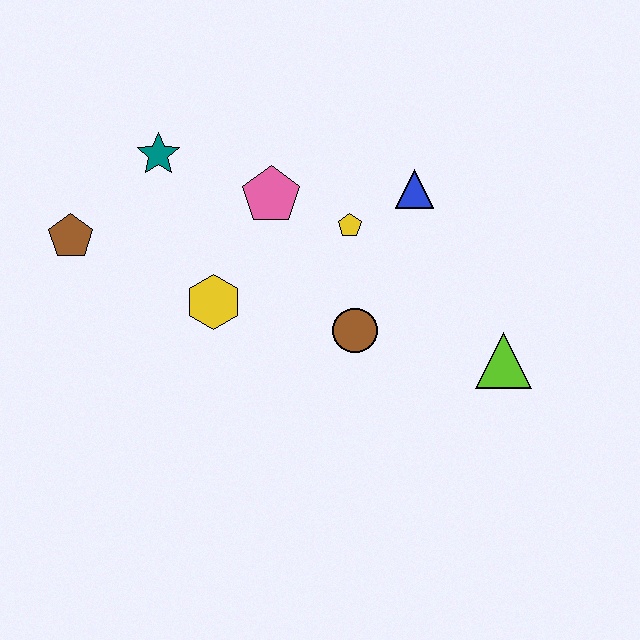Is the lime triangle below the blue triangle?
Yes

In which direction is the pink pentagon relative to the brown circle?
The pink pentagon is above the brown circle.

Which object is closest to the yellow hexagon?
The pink pentagon is closest to the yellow hexagon.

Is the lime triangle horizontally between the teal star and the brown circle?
No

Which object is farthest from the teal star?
The lime triangle is farthest from the teal star.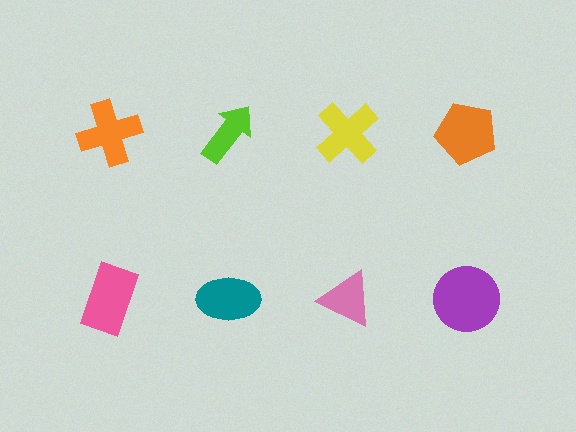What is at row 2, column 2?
A teal ellipse.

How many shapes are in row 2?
4 shapes.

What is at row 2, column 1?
A pink rectangle.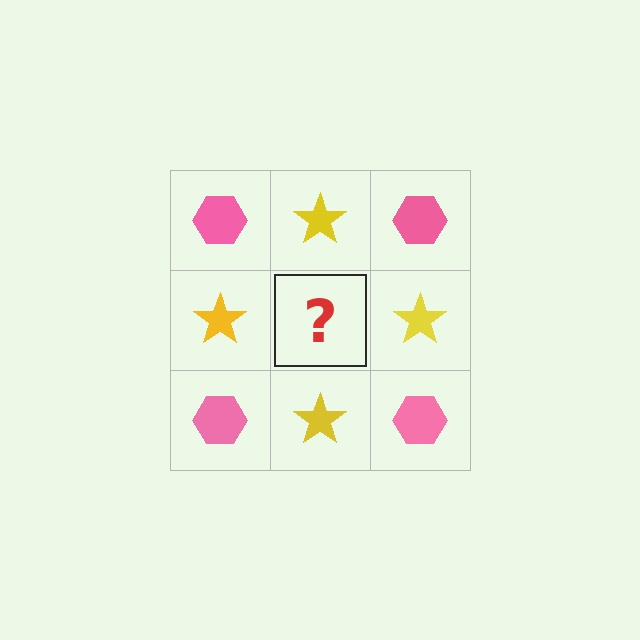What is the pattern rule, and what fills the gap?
The rule is that it alternates pink hexagon and yellow star in a checkerboard pattern. The gap should be filled with a pink hexagon.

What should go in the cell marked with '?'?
The missing cell should contain a pink hexagon.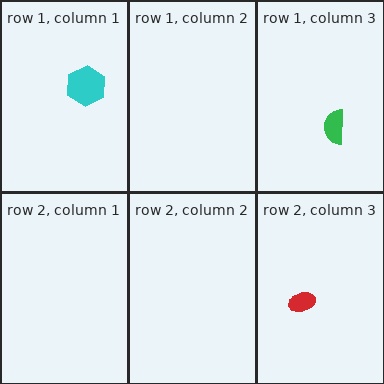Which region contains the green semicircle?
The row 1, column 3 region.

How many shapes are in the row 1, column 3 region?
1.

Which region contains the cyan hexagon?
The row 1, column 1 region.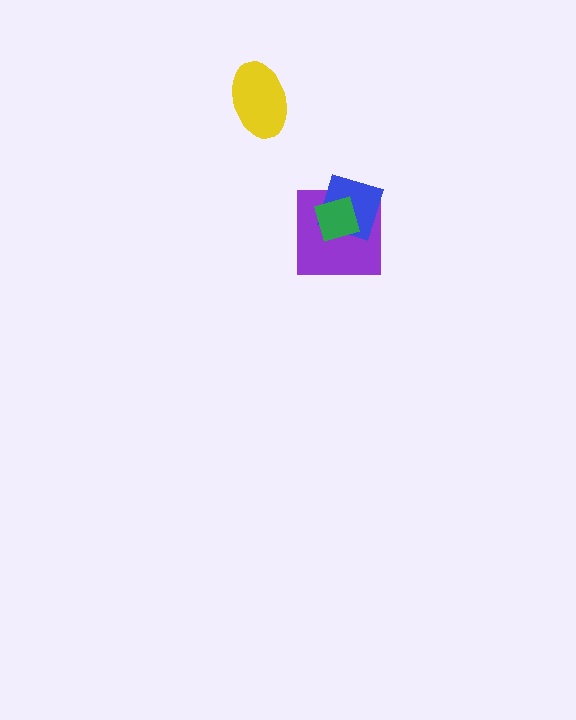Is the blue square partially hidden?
Yes, it is partially covered by another shape.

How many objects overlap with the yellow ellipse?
0 objects overlap with the yellow ellipse.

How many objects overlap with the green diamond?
2 objects overlap with the green diamond.